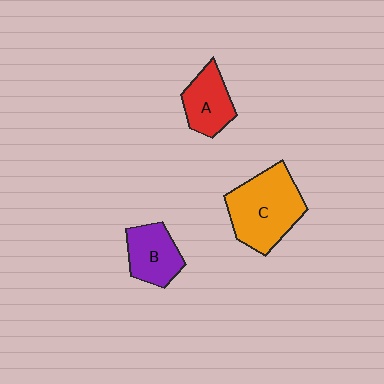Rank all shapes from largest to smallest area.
From largest to smallest: C (orange), B (purple), A (red).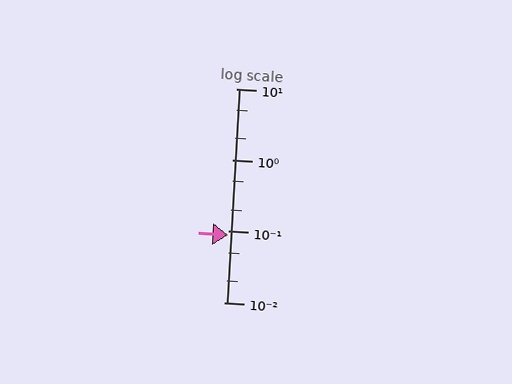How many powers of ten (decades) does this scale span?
The scale spans 3 decades, from 0.01 to 10.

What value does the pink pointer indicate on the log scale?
The pointer indicates approximately 0.087.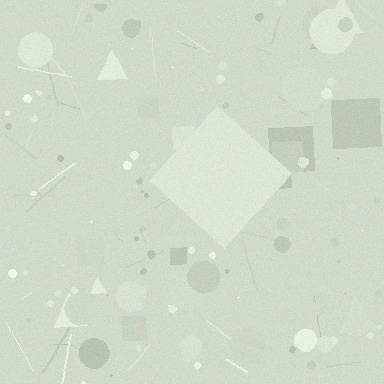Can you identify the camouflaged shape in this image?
The camouflaged shape is a diamond.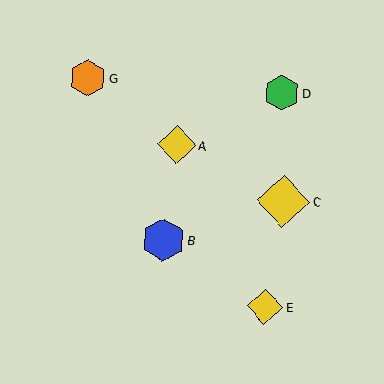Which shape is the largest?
The yellow diamond (labeled C) is the largest.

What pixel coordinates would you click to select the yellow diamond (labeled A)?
Click at (177, 145) to select the yellow diamond A.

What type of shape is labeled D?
Shape D is a green hexagon.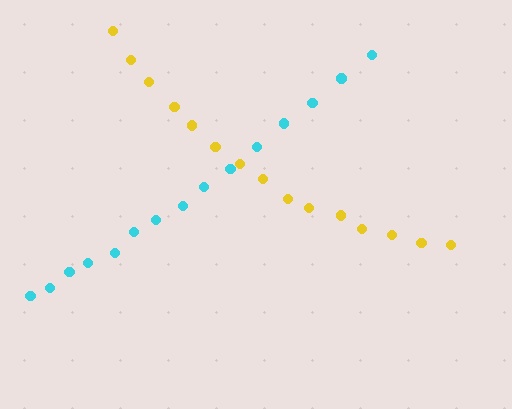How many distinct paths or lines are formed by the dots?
There are 2 distinct paths.